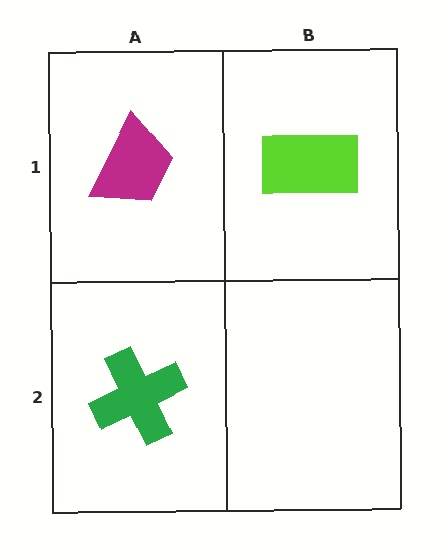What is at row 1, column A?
A magenta trapezoid.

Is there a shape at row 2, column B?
No, that cell is empty.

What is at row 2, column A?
A green cross.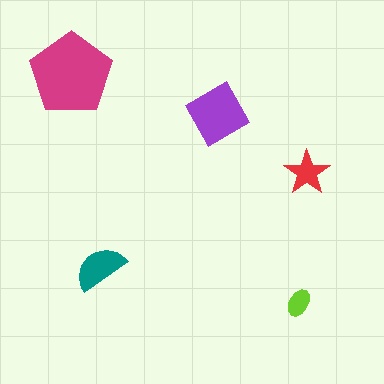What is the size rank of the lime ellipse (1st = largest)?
5th.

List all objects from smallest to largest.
The lime ellipse, the red star, the teal semicircle, the purple square, the magenta pentagon.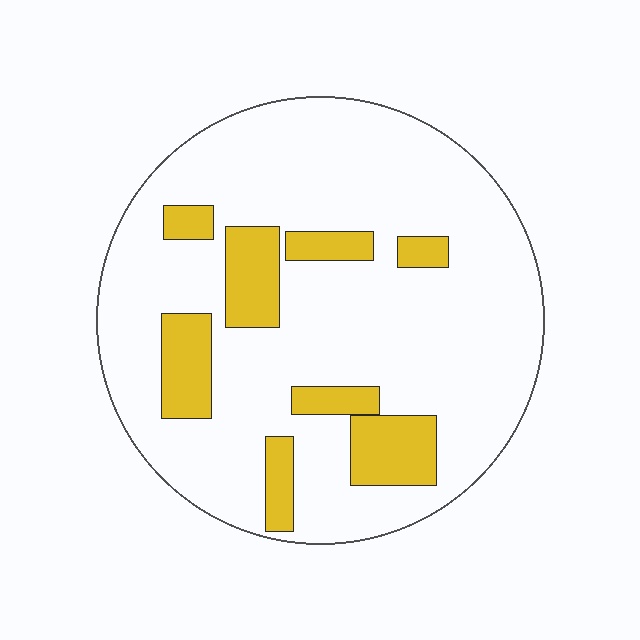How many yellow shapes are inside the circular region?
8.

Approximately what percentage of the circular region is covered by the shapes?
Approximately 20%.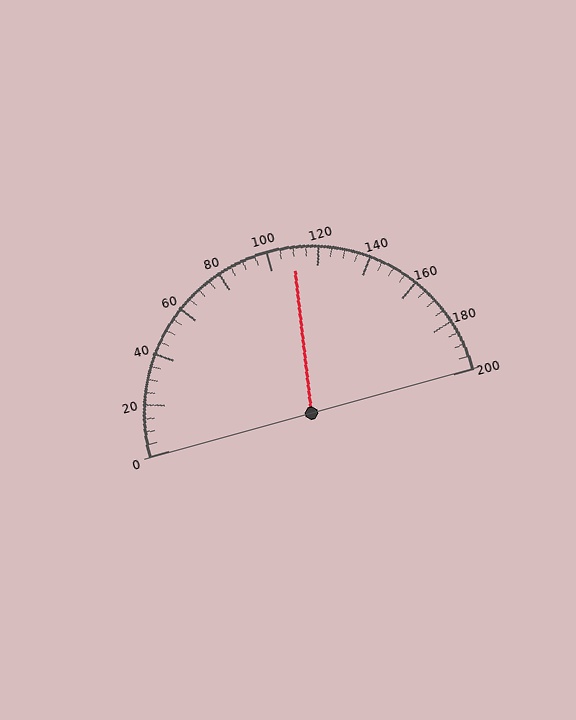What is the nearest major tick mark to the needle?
The nearest major tick mark is 120.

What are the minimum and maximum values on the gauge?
The gauge ranges from 0 to 200.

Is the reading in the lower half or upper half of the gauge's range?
The reading is in the upper half of the range (0 to 200).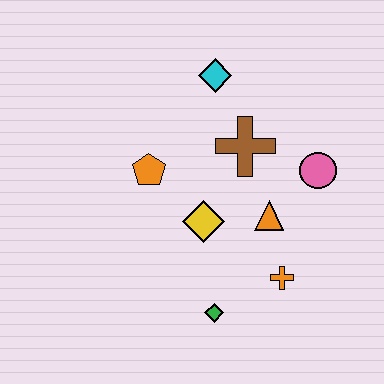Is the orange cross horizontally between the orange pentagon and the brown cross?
No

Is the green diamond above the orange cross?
No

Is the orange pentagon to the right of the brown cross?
No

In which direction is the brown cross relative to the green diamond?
The brown cross is above the green diamond.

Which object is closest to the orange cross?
The orange triangle is closest to the orange cross.